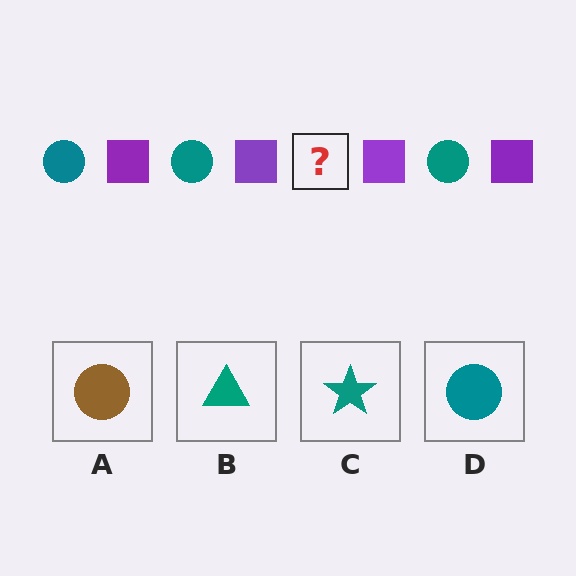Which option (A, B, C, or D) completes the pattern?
D.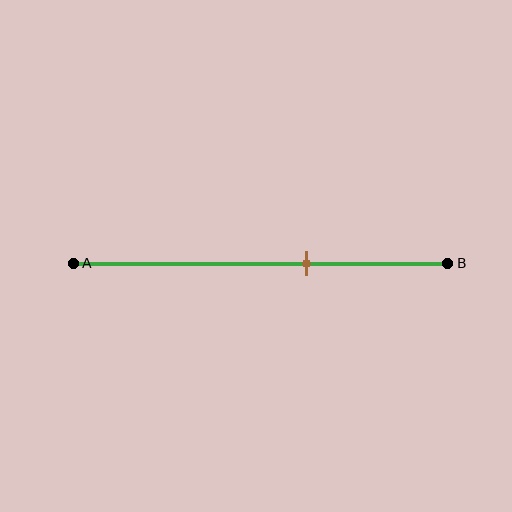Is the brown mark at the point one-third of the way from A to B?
No, the mark is at about 60% from A, not at the 33% one-third point.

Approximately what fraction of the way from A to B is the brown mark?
The brown mark is approximately 60% of the way from A to B.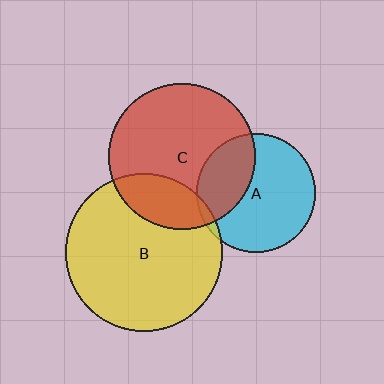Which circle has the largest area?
Circle B (yellow).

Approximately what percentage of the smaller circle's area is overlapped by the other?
Approximately 20%.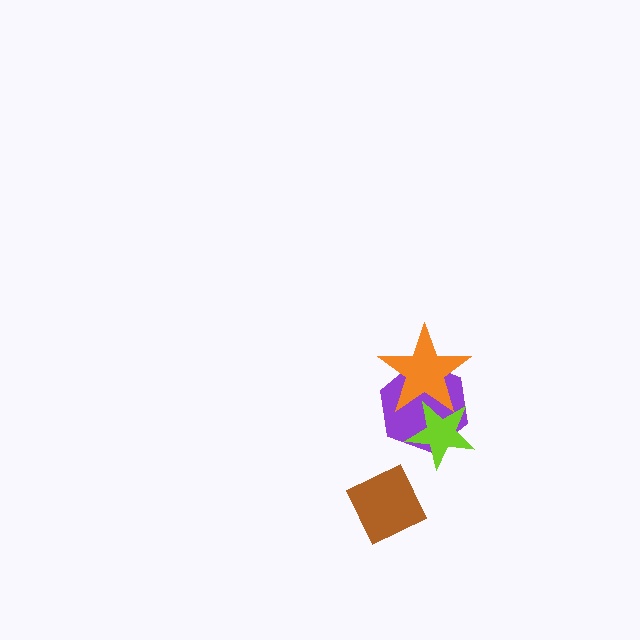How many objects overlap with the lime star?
2 objects overlap with the lime star.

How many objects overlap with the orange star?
2 objects overlap with the orange star.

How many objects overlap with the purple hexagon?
2 objects overlap with the purple hexagon.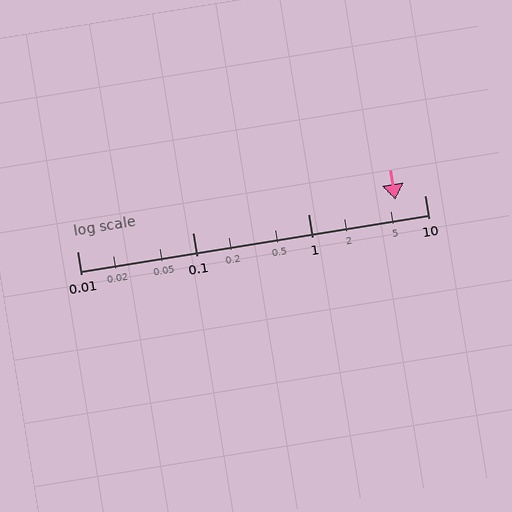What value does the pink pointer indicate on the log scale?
The pointer indicates approximately 5.6.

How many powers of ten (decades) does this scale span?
The scale spans 3 decades, from 0.01 to 10.